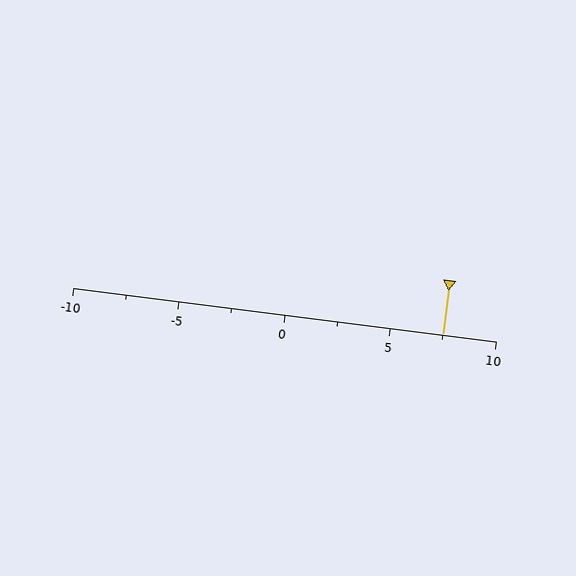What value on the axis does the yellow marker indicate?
The marker indicates approximately 7.5.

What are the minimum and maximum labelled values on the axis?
The axis runs from -10 to 10.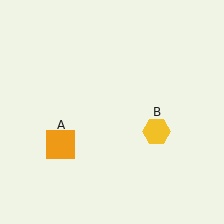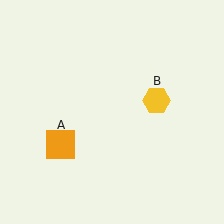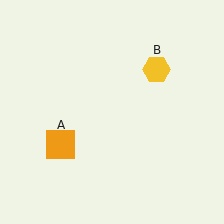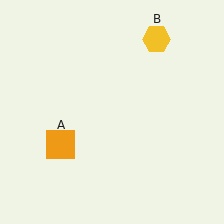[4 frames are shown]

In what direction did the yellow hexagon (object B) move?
The yellow hexagon (object B) moved up.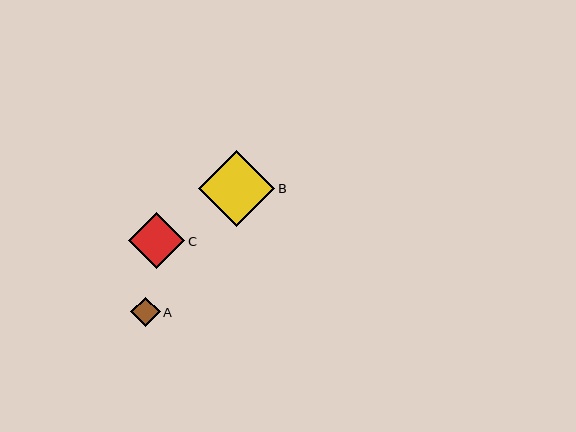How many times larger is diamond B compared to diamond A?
Diamond B is approximately 2.6 times the size of diamond A.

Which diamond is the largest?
Diamond B is the largest with a size of approximately 76 pixels.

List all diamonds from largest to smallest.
From largest to smallest: B, C, A.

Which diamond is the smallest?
Diamond A is the smallest with a size of approximately 29 pixels.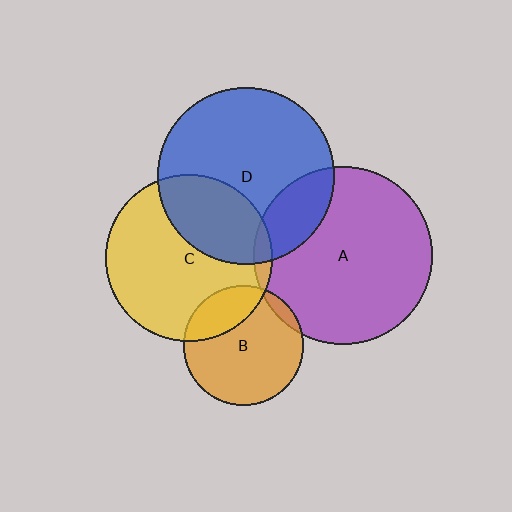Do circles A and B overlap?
Yes.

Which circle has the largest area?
Circle A (purple).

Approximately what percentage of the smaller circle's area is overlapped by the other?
Approximately 5%.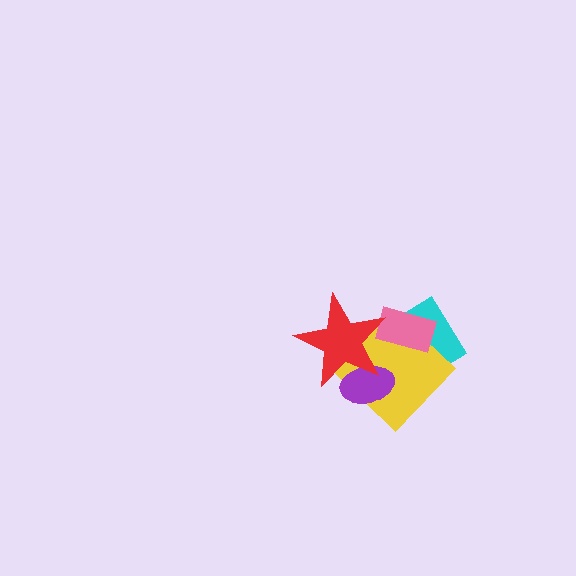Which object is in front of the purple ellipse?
The red star is in front of the purple ellipse.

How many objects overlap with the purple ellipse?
2 objects overlap with the purple ellipse.